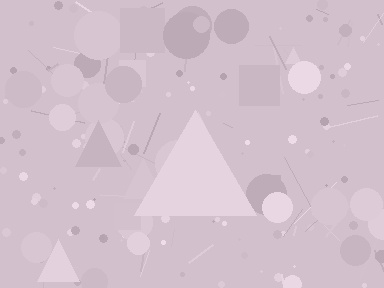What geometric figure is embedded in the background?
A triangle is embedded in the background.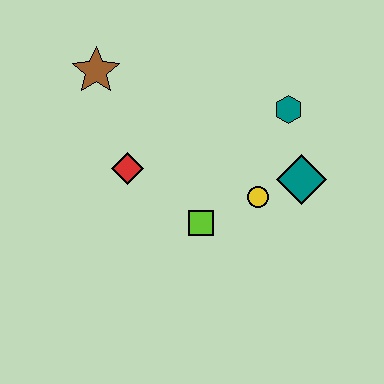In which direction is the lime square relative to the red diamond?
The lime square is to the right of the red diamond.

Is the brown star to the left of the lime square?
Yes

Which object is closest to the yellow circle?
The teal diamond is closest to the yellow circle.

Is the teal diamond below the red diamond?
Yes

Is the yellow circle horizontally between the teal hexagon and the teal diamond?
No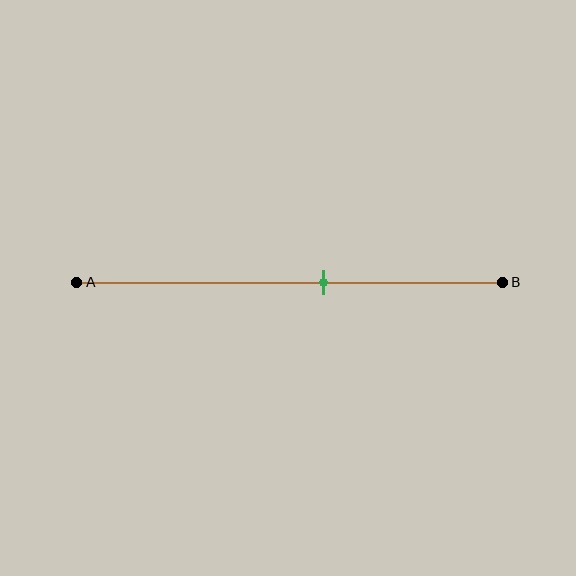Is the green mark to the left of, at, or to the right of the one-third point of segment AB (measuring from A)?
The green mark is to the right of the one-third point of segment AB.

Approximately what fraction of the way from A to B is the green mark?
The green mark is approximately 60% of the way from A to B.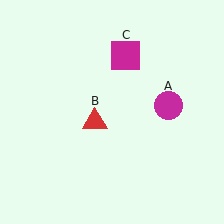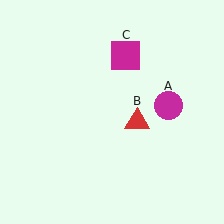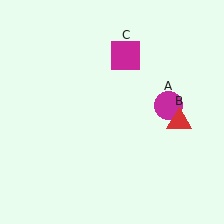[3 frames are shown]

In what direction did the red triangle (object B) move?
The red triangle (object B) moved right.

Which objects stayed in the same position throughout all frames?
Magenta circle (object A) and magenta square (object C) remained stationary.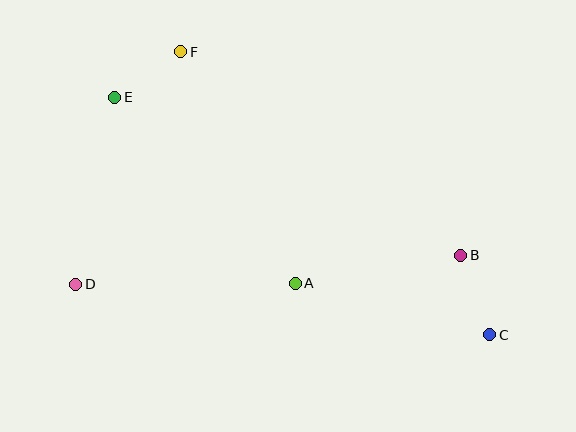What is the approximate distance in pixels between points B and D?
The distance between B and D is approximately 386 pixels.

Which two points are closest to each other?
Points E and F are closest to each other.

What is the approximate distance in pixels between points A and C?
The distance between A and C is approximately 201 pixels.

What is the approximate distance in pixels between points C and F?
The distance between C and F is approximately 419 pixels.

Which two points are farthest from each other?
Points C and E are farthest from each other.